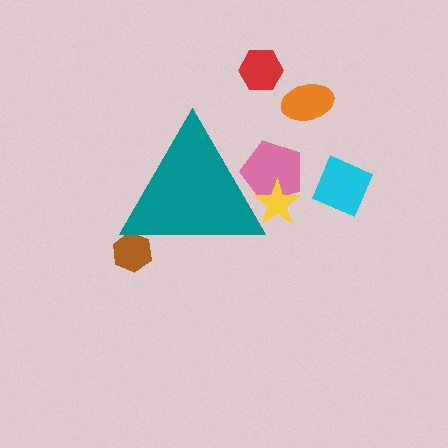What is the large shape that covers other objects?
A teal triangle.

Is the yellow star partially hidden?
Yes, the yellow star is partially hidden behind the teal triangle.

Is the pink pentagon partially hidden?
Yes, the pink pentagon is partially hidden behind the teal triangle.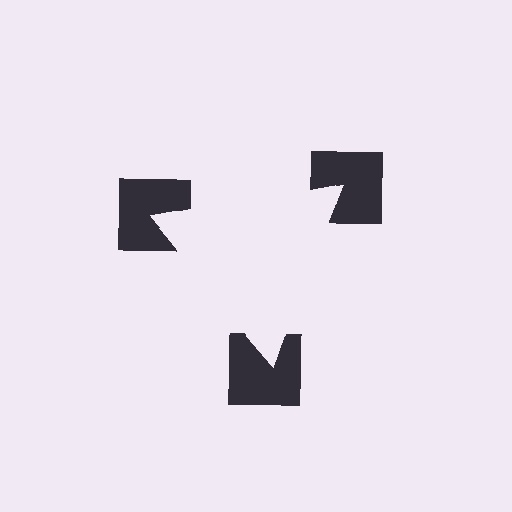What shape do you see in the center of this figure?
An illusory triangle — its edges are inferred from the aligned wedge cuts in the notched squares, not physically drawn.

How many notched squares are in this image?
There are 3 — one at each vertex of the illusory triangle.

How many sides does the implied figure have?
3 sides.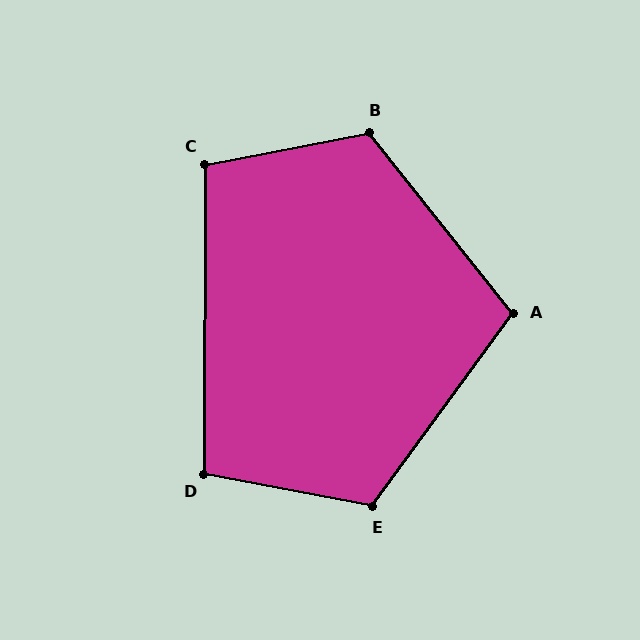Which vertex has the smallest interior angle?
D, at approximately 101 degrees.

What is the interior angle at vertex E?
Approximately 116 degrees (obtuse).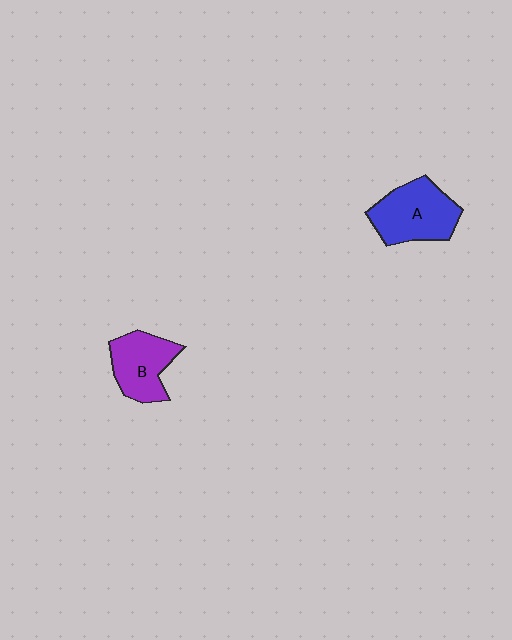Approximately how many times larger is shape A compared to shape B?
Approximately 1.2 times.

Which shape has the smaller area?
Shape B (purple).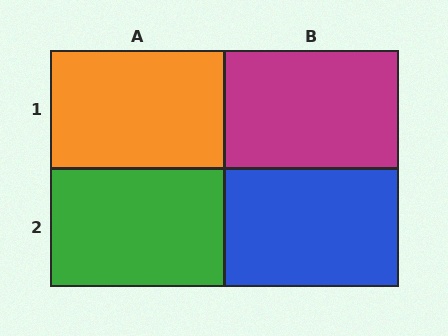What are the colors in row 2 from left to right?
Green, blue.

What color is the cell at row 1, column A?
Orange.